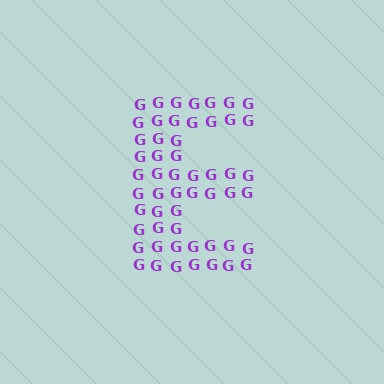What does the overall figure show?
The overall figure shows the letter E.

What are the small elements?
The small elements are letter G's.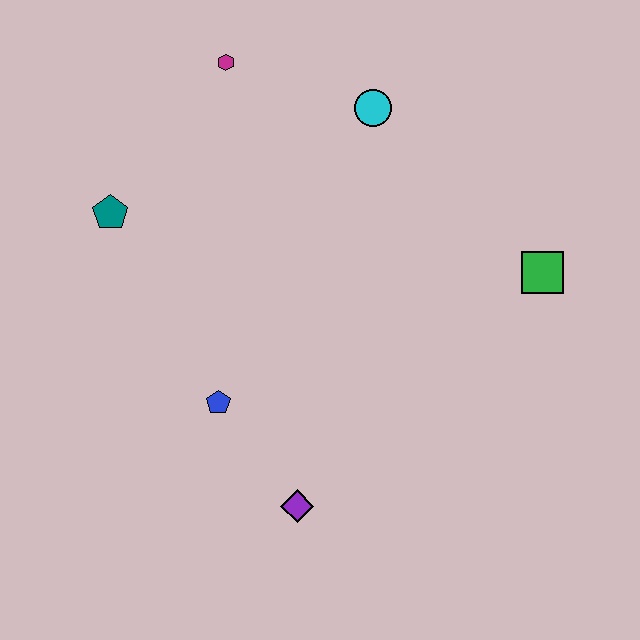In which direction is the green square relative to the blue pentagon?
The green square is to the right of the blue pentagon.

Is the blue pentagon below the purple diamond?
No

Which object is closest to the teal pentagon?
The magenta hexagon is closest to the teal pentagon.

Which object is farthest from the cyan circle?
The purple diamond is farthest from the cyan circle.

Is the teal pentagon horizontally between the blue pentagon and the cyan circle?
No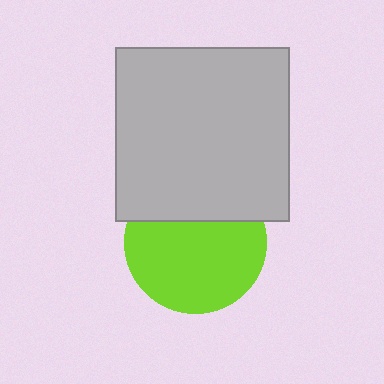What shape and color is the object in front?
The object in front is a light gray square.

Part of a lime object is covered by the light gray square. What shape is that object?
It is a circle.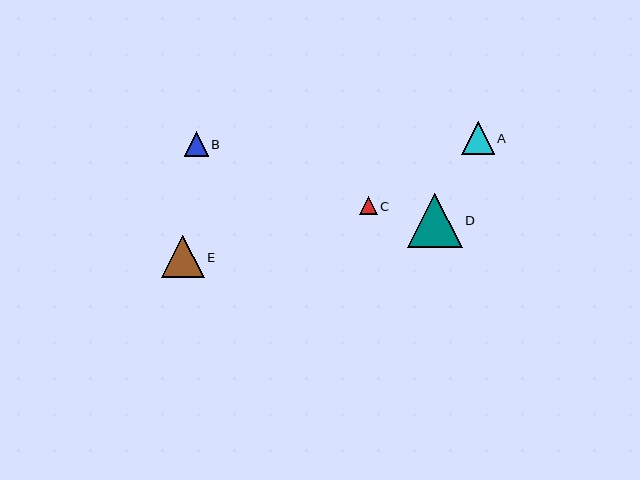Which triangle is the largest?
Triangle D is the largest with a size of approximately 55 pixels.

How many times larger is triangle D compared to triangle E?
Triangle D is approximately 1.3 times the size of triangle E.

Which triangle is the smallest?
Triangle C is the smallest with a size of approximately 18 pixels.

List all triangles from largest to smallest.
From largest to smallest: D, E, A, B, C.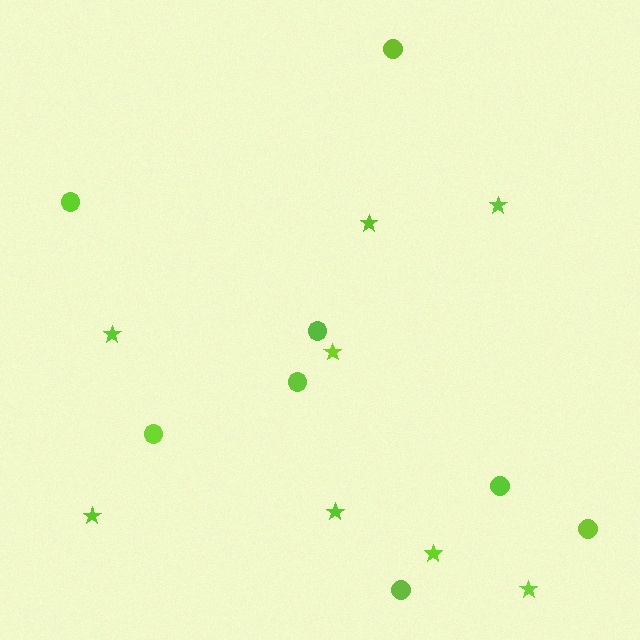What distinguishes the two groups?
There are 2 groups: one group of stars (8) and one group of circles (8).